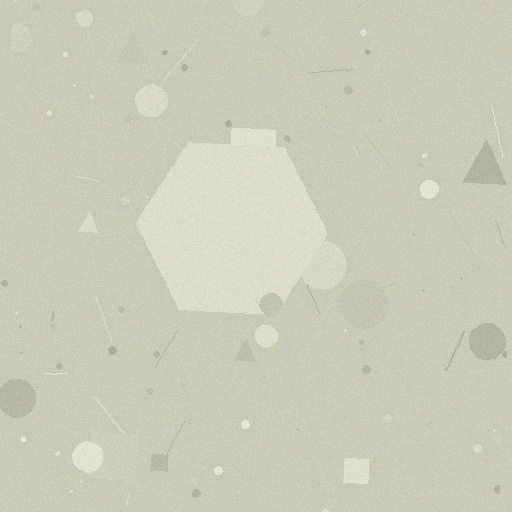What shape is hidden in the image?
A hexagon is hidden in the image.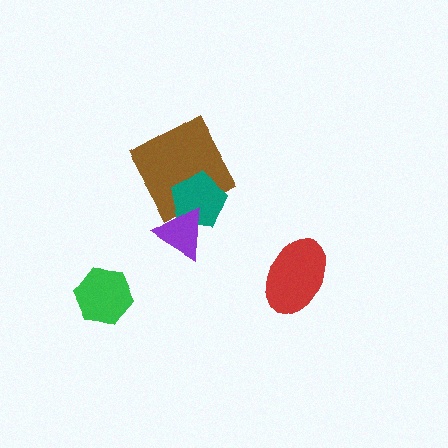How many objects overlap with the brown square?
1 object overlaps with the brown square.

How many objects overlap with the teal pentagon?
2 objects overlap with the teal pentagon.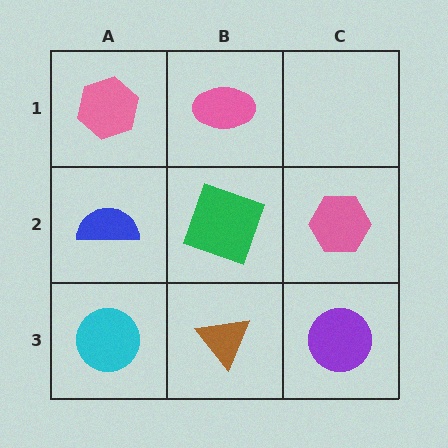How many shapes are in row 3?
3 shapes.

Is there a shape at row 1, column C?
No, that cell is empty.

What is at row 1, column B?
A pink ellipse.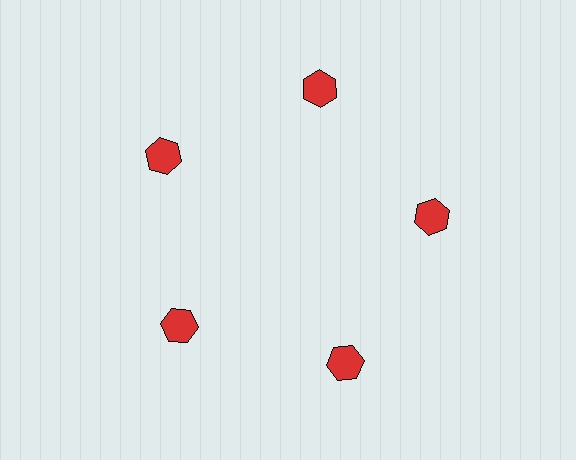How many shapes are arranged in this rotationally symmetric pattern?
There are 5 shapes, arranged in 5 groups of 1.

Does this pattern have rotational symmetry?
Yes, this pattern has 5-fold rotational symmetry. It looks the same after rotating 72 degrees around the center.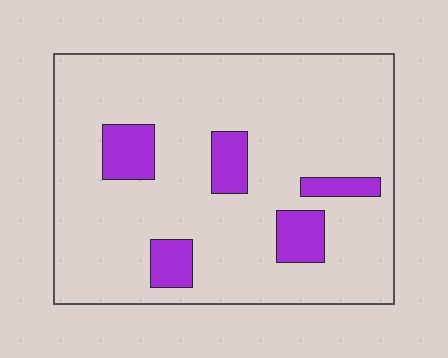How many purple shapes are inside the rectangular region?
5.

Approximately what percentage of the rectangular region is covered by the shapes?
Approximately 15%.